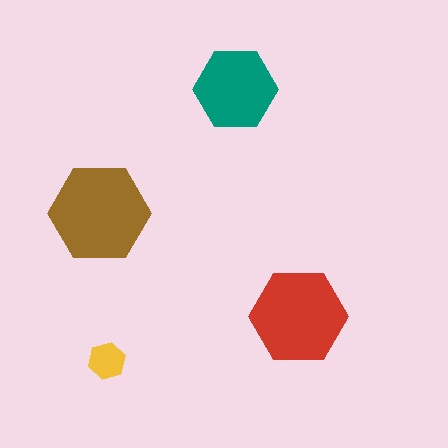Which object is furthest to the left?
The brown hexagon is leftmost.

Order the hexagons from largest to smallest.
the brown one, the red one, the teal one, the yellow one.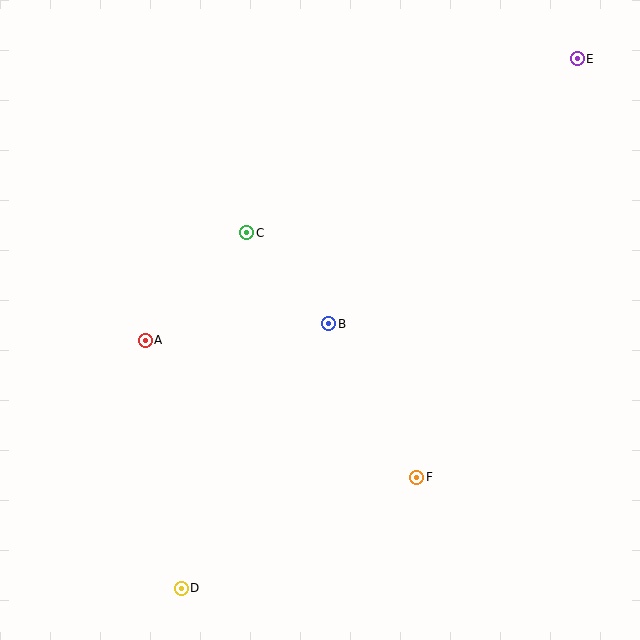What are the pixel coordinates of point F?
Point F is at (417, 477).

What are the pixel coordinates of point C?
Point C is at (247, 233).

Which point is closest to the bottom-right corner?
Point F is closest to the bottom-right corner.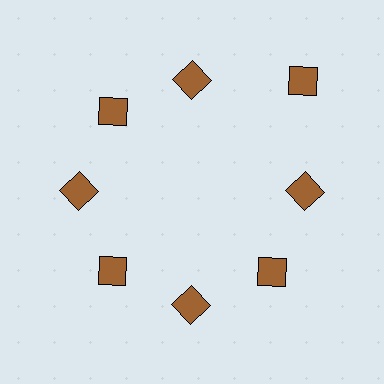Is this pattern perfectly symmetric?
No. The 8 brown diamonds are arranged in a ring, but one element near the 2 o'clock position is pushed outward from the center, breaking the 8-fold rotational symmetry.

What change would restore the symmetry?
The symmetry would be restored by moving it inward, back onto the ring so that all 8 diamonds sit at equal angles and equal distance from the center.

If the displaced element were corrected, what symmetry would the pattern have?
It would have 8-fold rotational symmetry — the pattern would map onto itself every 45 degrees.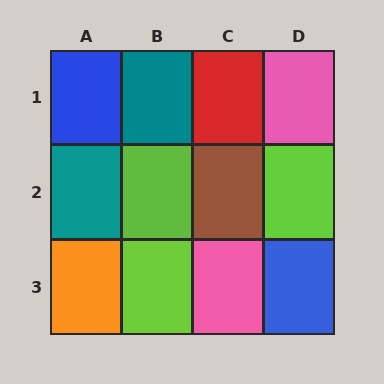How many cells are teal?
2 cells are teal.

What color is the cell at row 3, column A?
Orange.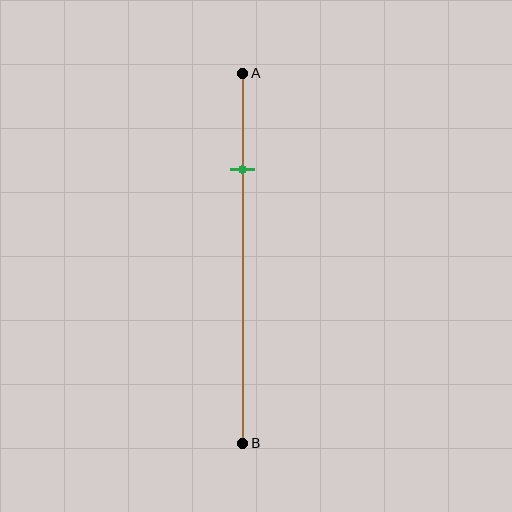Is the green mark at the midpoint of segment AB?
No, the mark is at about 25% from A, not at the 50% midpoint.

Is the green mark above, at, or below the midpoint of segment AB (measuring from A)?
The green mark is above the midpoint of segment AB.